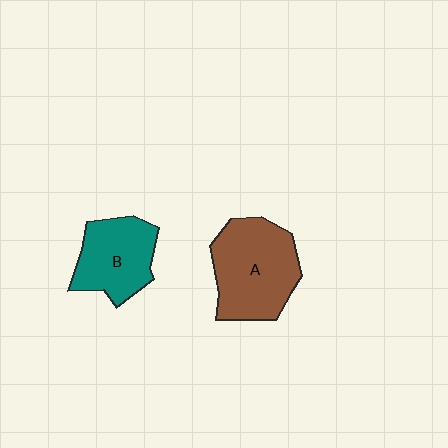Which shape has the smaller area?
Shape B (teal).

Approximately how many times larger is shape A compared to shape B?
Approximately 1.3 times.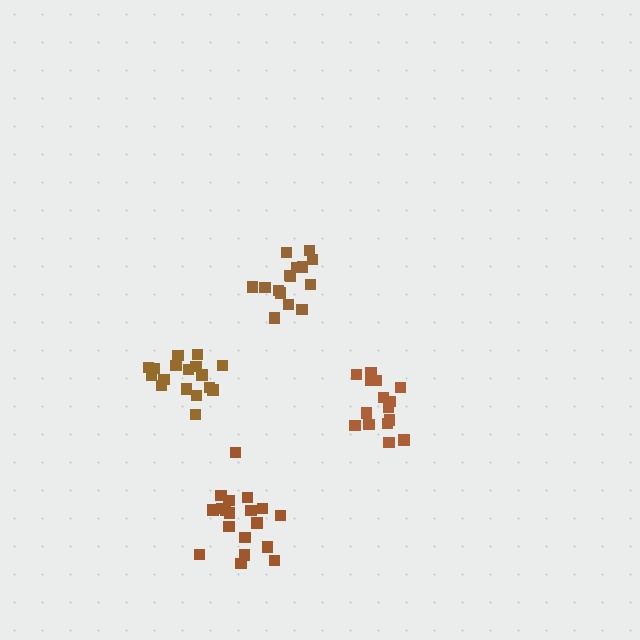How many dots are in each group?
Group 1: 15 dots, Group 2: 15 dots, Group 3: 19 dots, Group 4: 18 dots (67 total).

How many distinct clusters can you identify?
There are 4 distinct clusters.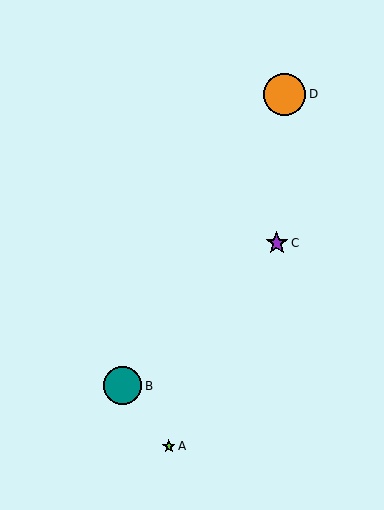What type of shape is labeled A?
Shape A is a lime star.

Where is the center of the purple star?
The center of the purple star is at (277, 243).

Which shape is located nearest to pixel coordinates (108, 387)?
The teal circle (labeled B) at (123, 386) is nearest to that location.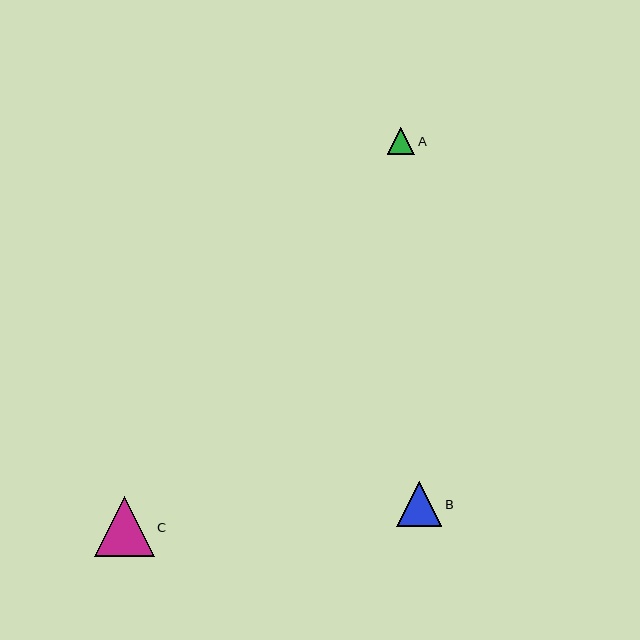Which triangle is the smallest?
Triangle A is the smallest with a size of approximately 28 pixels.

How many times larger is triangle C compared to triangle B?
Triangle C is approximately 1.3 times the size of triangle B.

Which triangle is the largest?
Triangle C is the largest with a size of approximately 60 pixels.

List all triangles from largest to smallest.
From largest to smallest: C, B, A.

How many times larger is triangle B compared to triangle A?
Triangle B is approximately 1.6 times the size of triangle A.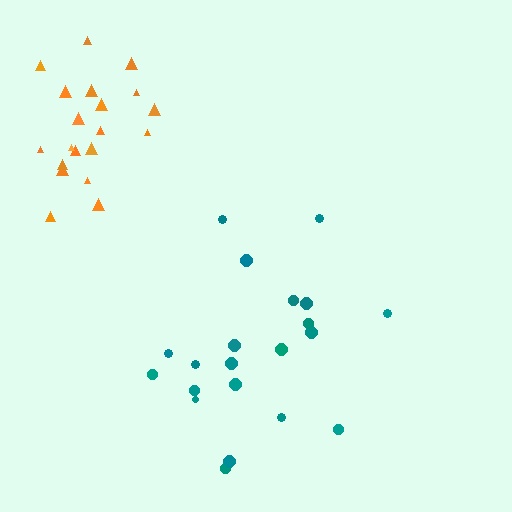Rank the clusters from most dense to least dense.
orange, teal.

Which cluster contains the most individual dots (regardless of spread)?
Teal (21).